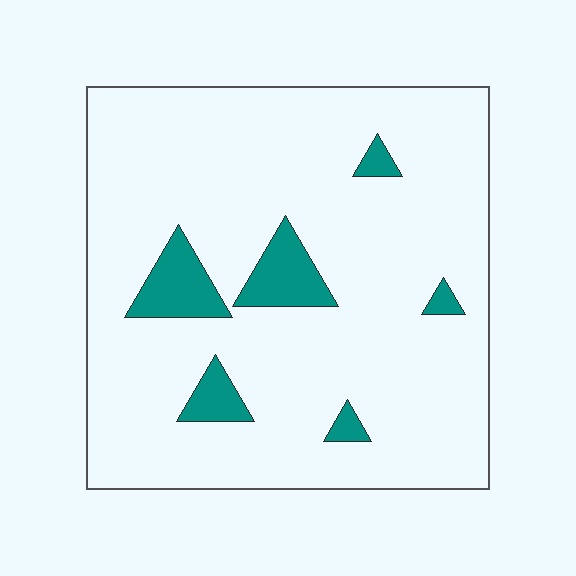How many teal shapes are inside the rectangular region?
6.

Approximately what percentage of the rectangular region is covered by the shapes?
Approximately 10%.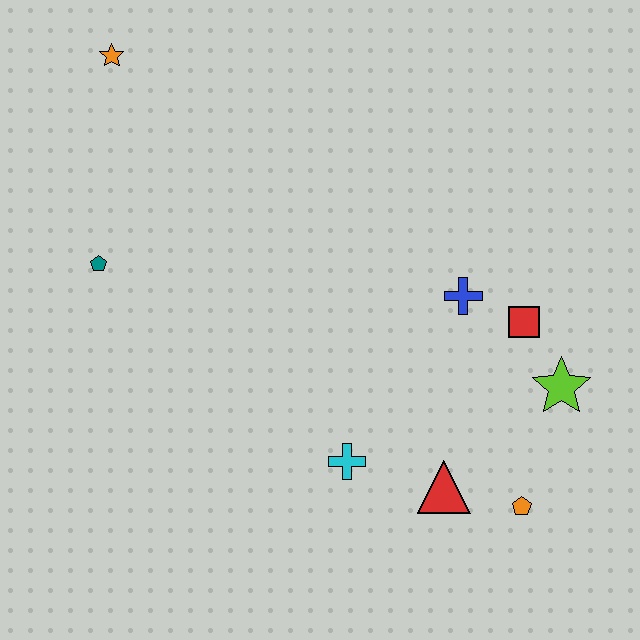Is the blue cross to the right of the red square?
No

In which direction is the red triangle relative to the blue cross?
The red triangle is below the blue cross.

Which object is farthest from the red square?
The orange star is farthest from the red square.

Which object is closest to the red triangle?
The orange pentagon is closest to the red triangle.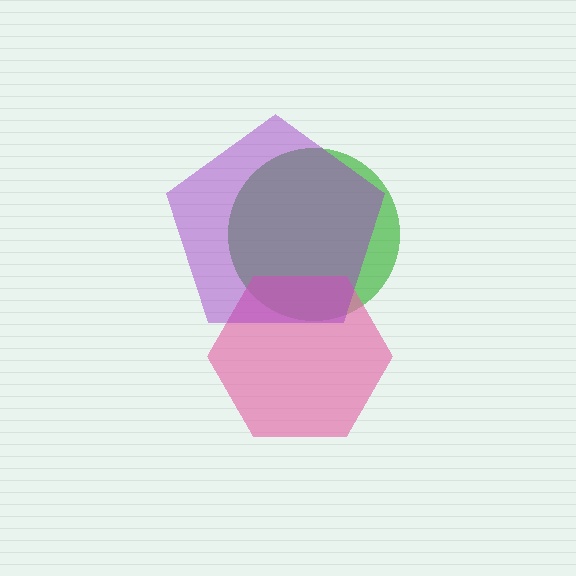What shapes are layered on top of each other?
The layered shapes are: a green circle, a pink hexagon, a purple pentagon.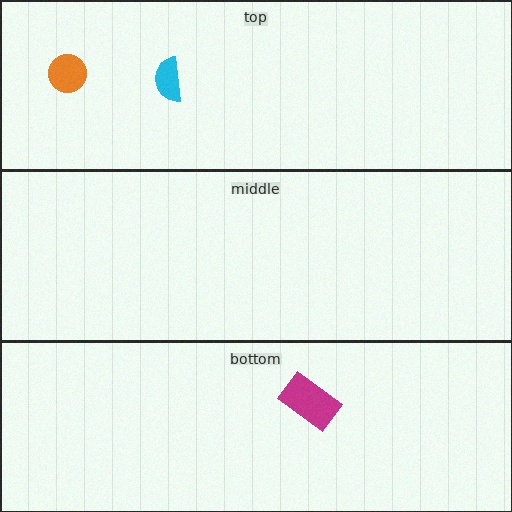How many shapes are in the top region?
2.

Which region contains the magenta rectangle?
The bottom region.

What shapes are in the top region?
The cyan semicircle, the orange circle.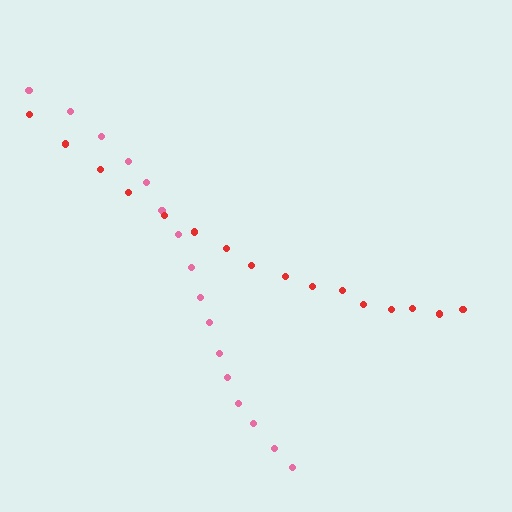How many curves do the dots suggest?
There are 2 distinct paths.